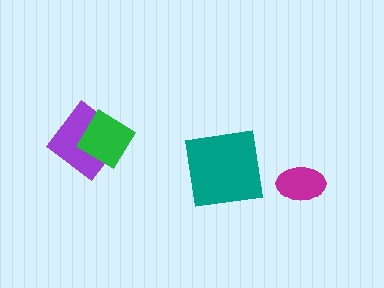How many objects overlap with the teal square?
0 objects overlap with the teal square.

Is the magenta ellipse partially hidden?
No, no other shape covers it.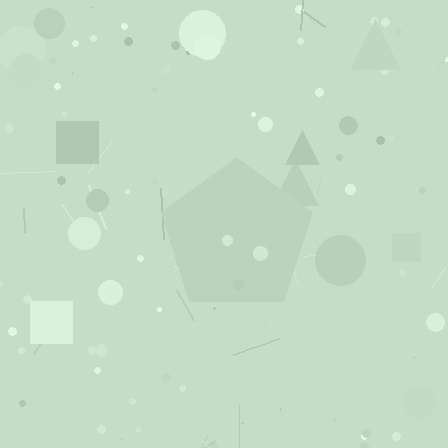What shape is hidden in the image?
A pentagon is hidden in the image.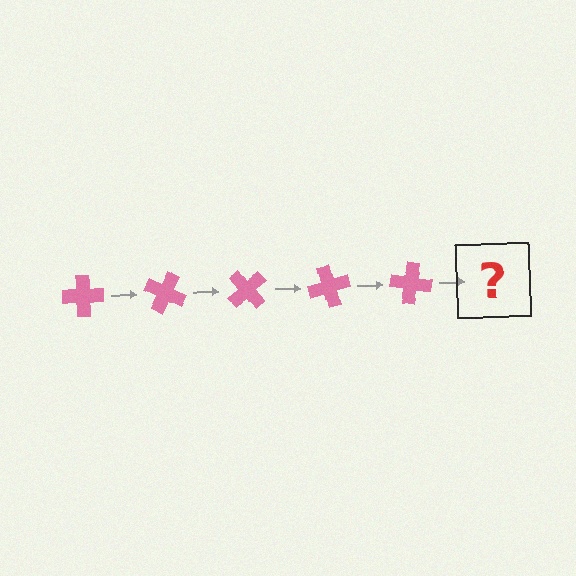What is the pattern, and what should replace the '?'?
The pattern is that the cross rotates 25 degrees each step. The '?' should be a pink cross rotated 125 degrees.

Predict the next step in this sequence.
The next step is a pink cross rotated 125 degrees.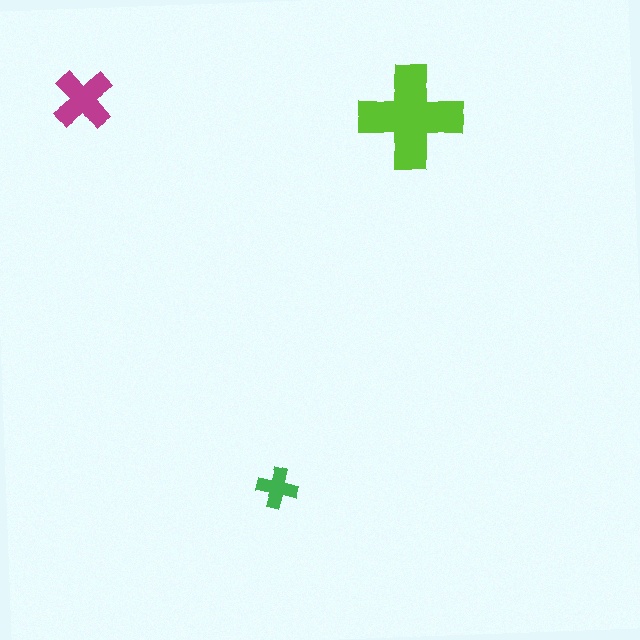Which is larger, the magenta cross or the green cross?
The magenta one.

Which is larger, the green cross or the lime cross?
The lime one.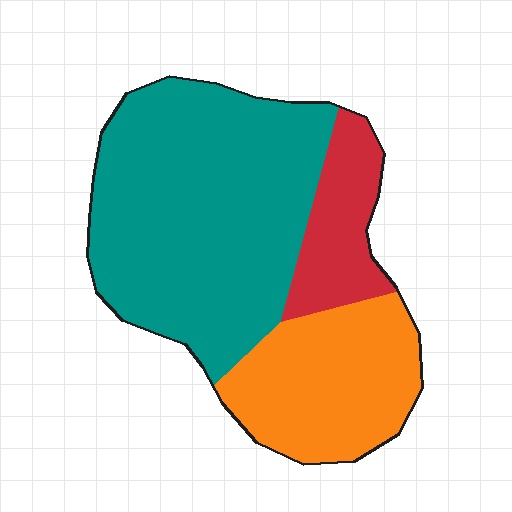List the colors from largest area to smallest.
From largest to smallest: teal, orange, red.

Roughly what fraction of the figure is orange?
Orange takes up between a sixth and a third of the figure.